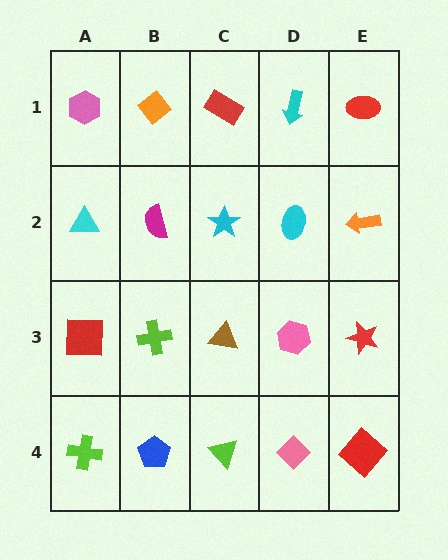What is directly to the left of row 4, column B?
A lime cross.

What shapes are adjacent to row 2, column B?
An orange diamond (row 1, column B), a lime cross (row 3, column B), a cyan triangle (row 2, column A), a cyan star (row 2, column C).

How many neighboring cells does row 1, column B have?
3.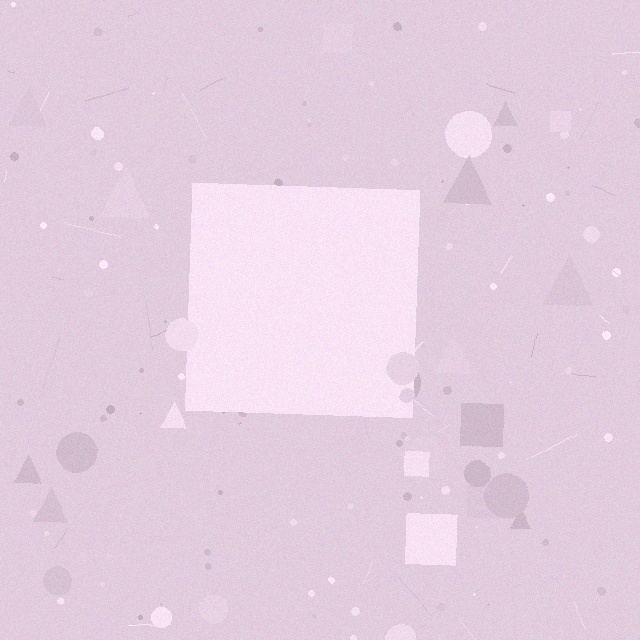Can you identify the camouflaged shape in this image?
The camouflaged shape is a square.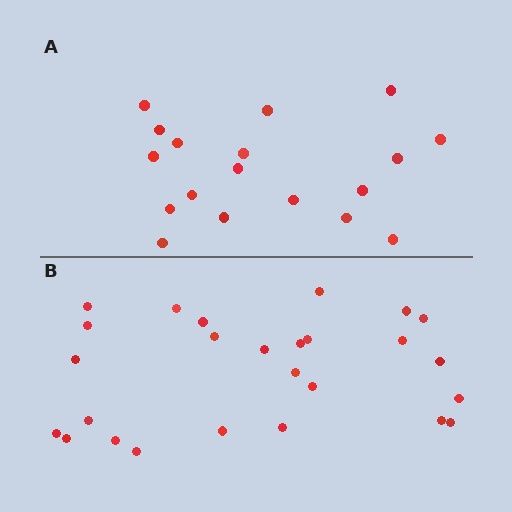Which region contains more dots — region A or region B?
Region B (the bottom region) has more dots.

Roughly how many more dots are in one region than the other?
Region B has roughly 8 or so more dots than region A.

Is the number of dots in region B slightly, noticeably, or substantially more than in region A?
Region B has noticeably more, but not dramatically so. The ratio is roughly 1.4 to 1.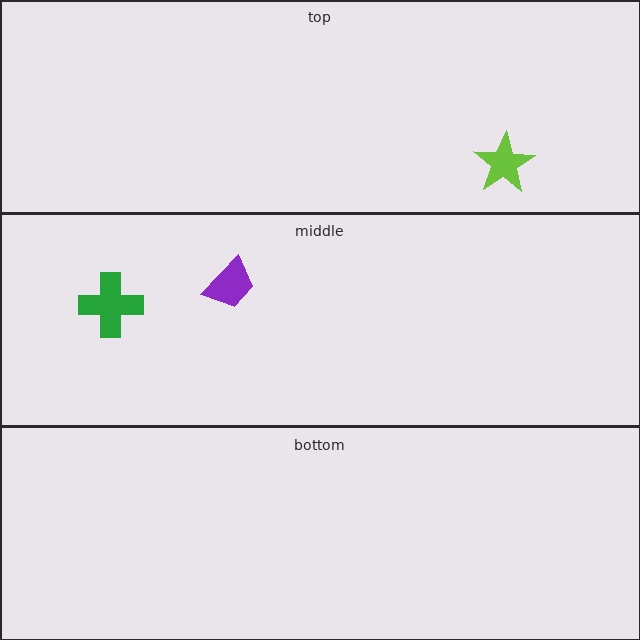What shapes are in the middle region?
The green cross, the purple trapezoid.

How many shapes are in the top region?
1.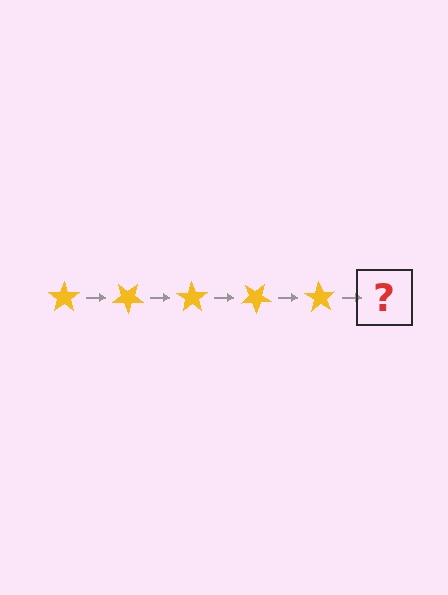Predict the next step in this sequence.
The next step is a yellow star rotated 175 degrees.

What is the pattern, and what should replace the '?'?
The pattern is that the star rotates 35 degrees each step. The '?' should be a yellow star rotated 175 degrees.